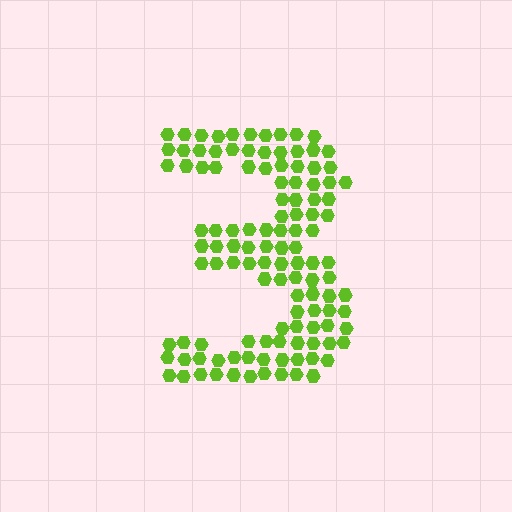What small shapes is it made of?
It is made of small hexagons.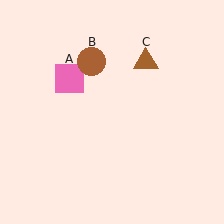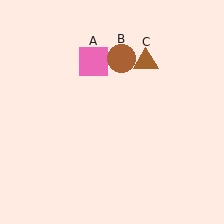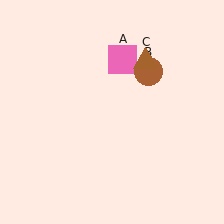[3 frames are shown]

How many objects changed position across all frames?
2 objects changed position: pink square (object A), brown circle (object B).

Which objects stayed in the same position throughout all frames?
Brown triangle (object C) remained stationary.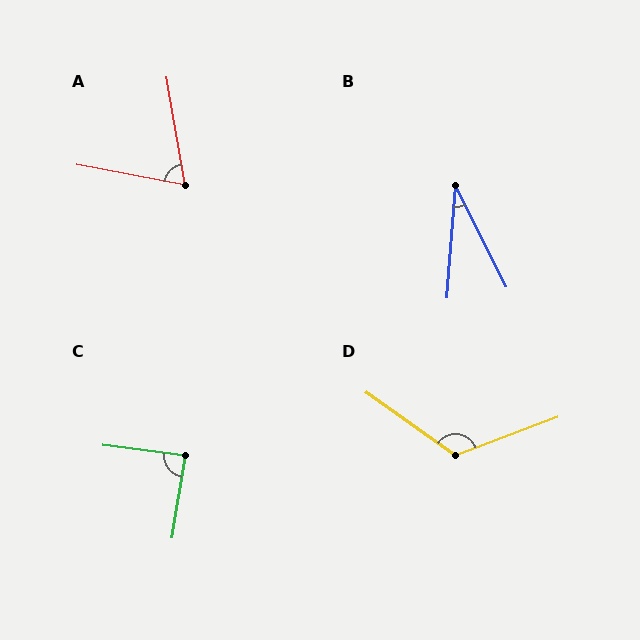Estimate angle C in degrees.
Approximately 88 degrees.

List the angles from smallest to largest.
B (31°), A (70°), C (88°), D (124°).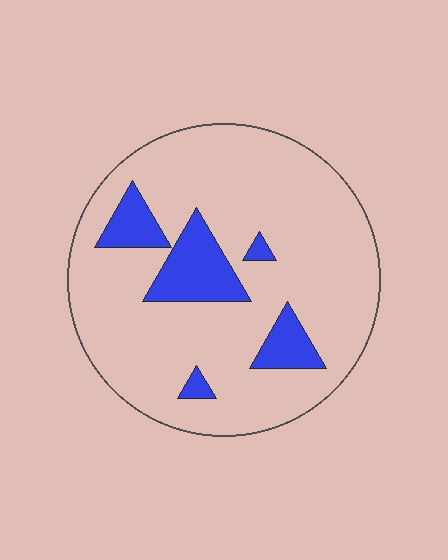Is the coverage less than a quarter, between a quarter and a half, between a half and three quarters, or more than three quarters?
Less than a quarter.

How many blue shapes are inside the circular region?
5.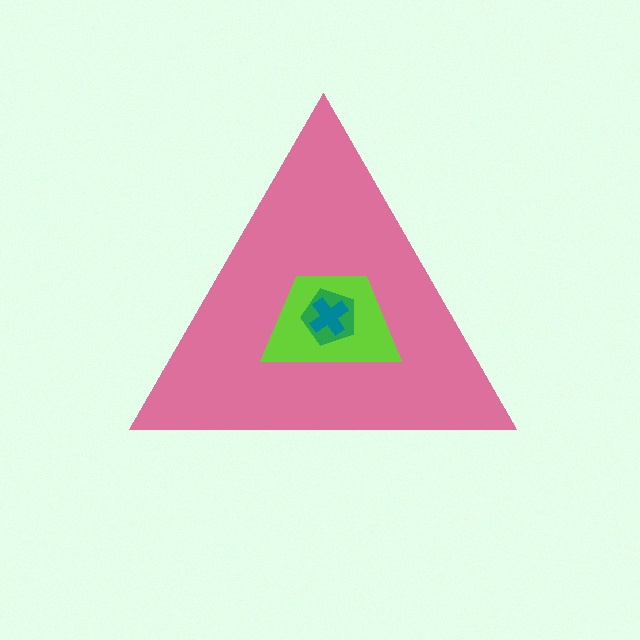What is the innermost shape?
The teal cross.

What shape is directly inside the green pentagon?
The teal cross.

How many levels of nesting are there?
4.